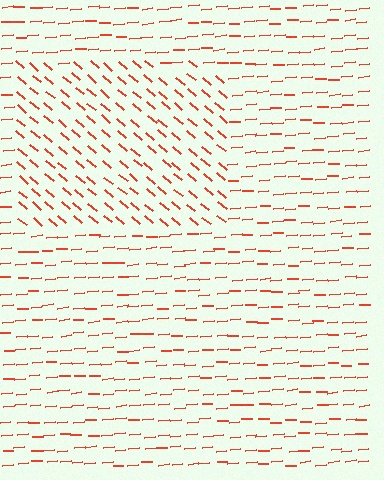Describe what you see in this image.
The image is filled with small red line segments. A rectangle region in the image has lines oriented differently from the surrounding lines, creating a visible texture boundary.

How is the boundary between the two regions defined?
The boundary is defined purely by a change in line orientation (approximately 45 degrees difference). All lines are the same color and thickness.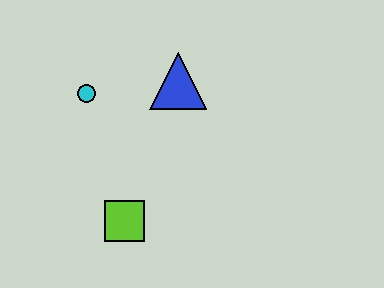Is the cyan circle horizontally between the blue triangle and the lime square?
No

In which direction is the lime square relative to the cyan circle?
The lime square is below the cyan circle.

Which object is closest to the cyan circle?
The blue triangle is closest to the cyan circle.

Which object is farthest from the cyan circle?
The lime square is farthest from the cyan circle.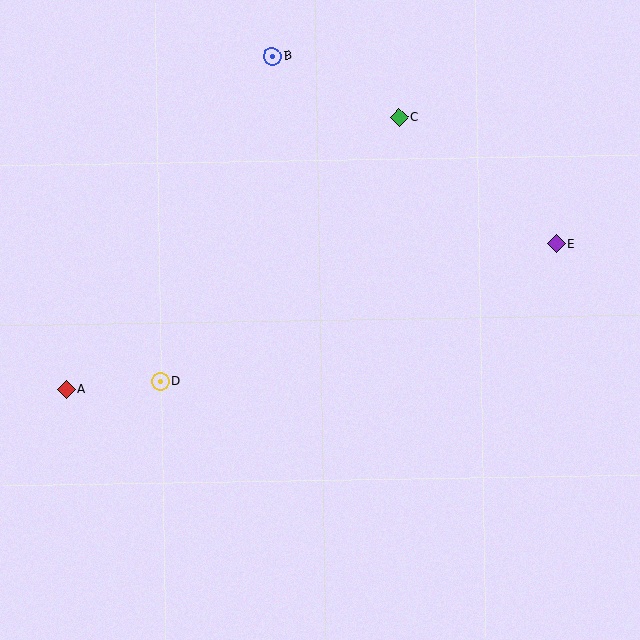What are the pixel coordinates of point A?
Point A is at (67, 389).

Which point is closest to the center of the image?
Point D at (160, 382) is closest to the center.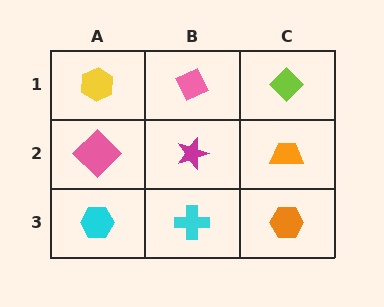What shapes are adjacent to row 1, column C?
An orange trapezoid (row 2, column C), a pink diamond (row 1, column B).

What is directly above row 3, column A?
A pink diamond.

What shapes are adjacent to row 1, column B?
A magenta star (row 2, column B), a yellow hexagon (row 1, column A), a lime diamond (row 1, column C).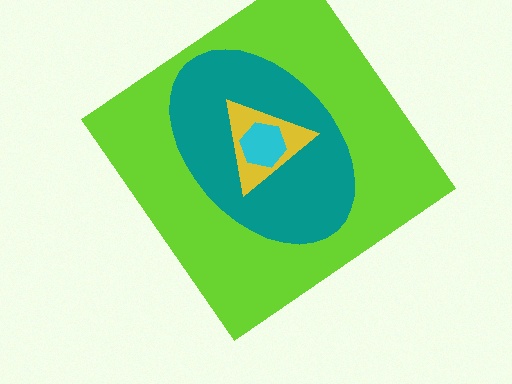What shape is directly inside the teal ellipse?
The yellow triangle.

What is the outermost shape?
The lime diamond.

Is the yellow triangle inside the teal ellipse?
Yes.